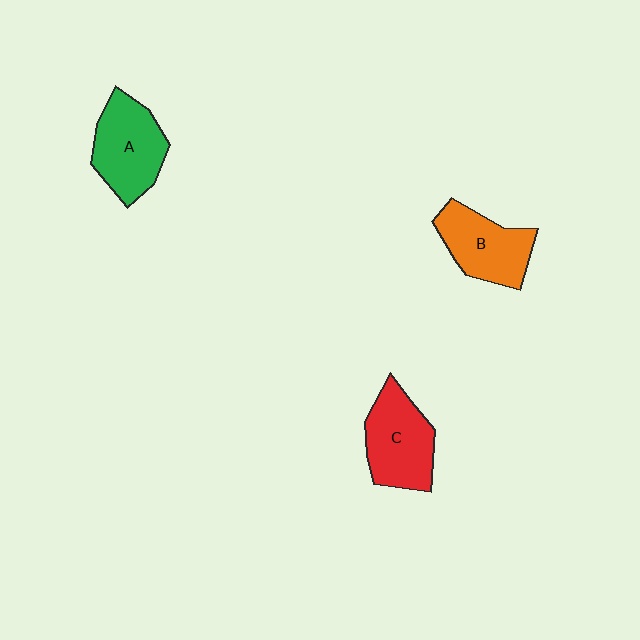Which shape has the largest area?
Shape A (green).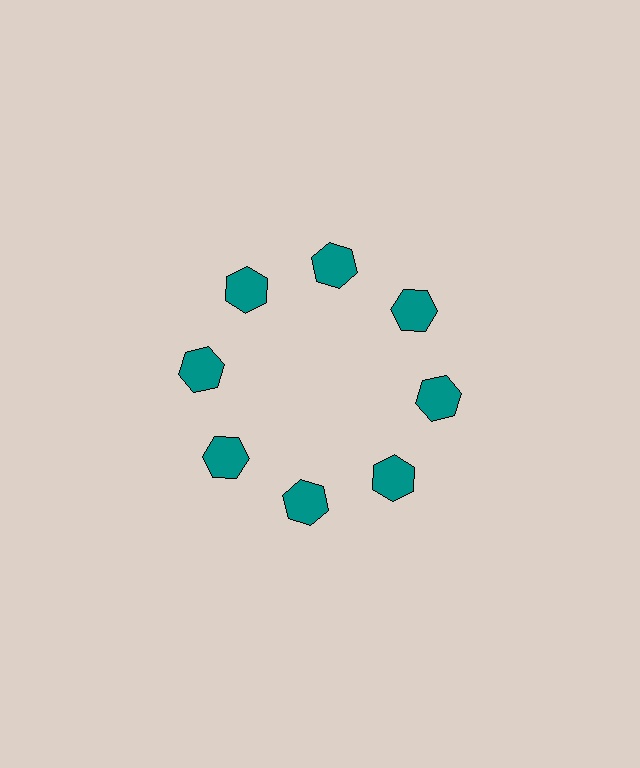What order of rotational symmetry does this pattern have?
This pattern has 8-fold rotational symmetry.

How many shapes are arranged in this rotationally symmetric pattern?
There are 8 shapes, arranged in 8 groups of 1.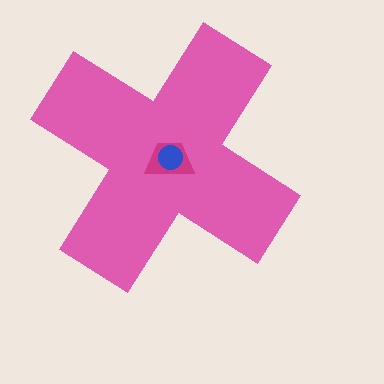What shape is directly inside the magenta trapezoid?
The blue circle.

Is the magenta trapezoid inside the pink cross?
Yes.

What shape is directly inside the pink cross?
The magenta trapezoid.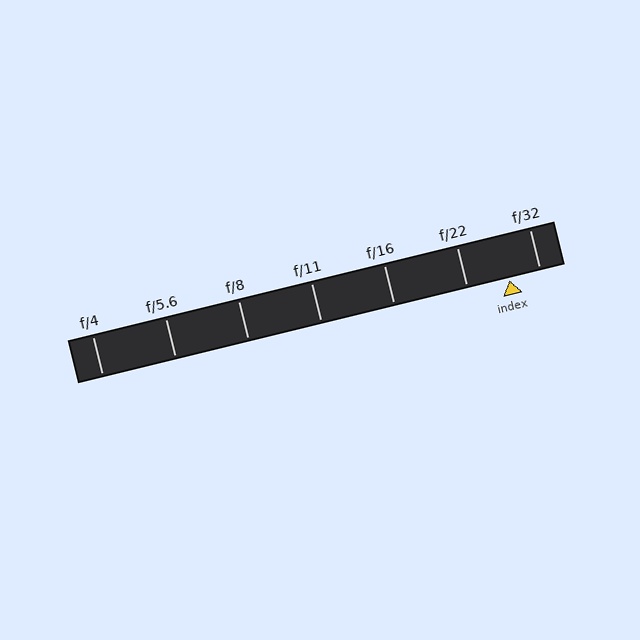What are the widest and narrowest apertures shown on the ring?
The widest aperture shown is f/4 and the narrowest is f/32.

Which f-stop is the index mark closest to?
The index mark is closest to f/32.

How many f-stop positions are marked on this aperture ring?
There are 7 f-stop positions marked.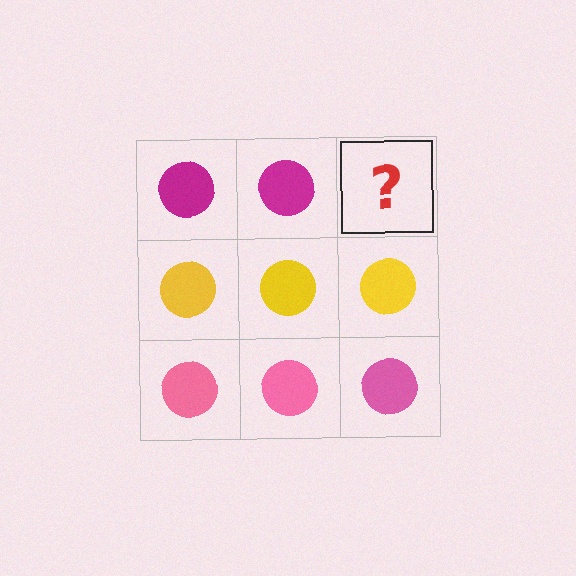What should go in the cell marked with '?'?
The missing cell should contain a magenta circle.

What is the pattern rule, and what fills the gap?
The rule is that each row has a consistent color. The gap should be filled with a magenta circle.